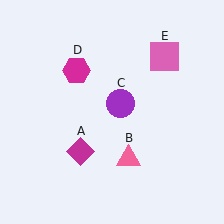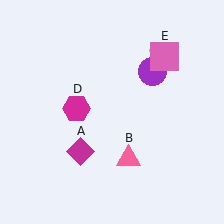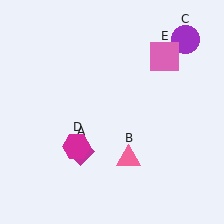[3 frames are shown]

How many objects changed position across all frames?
2 objects changed position: purple circle (object C), magenta hexagon (object D).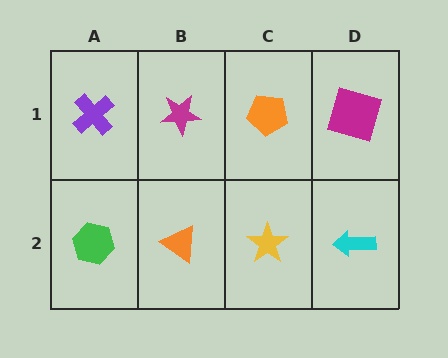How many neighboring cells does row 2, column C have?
3.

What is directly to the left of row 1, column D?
An orange pentagon.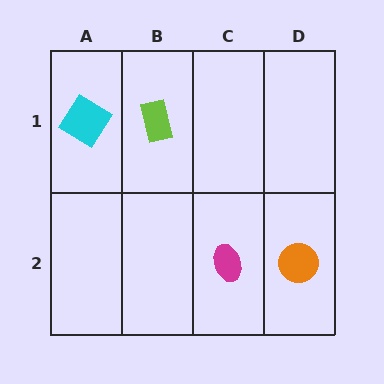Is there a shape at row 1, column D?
No, that cell is empty.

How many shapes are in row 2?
2 shapes.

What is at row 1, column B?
A lime rectangle.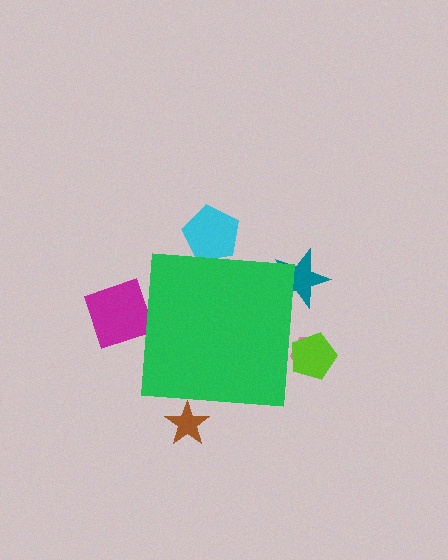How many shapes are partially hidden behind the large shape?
6 shapes are partially hidden.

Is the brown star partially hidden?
Yes, the brown star is partially hidden behind the green square.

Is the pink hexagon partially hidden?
Yes, the pink hexagon is partially hidden behind the green square.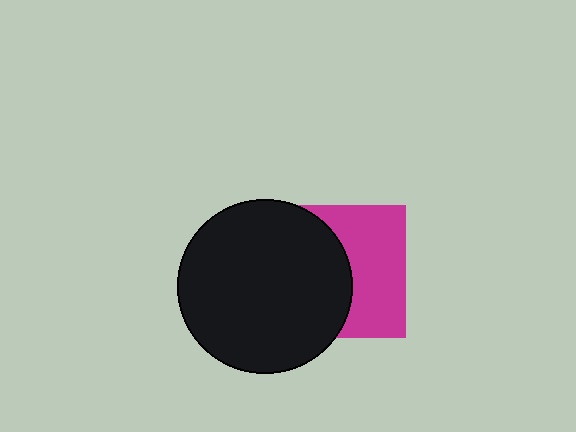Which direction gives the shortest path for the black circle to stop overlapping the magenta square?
Moving left gives the shortest separation.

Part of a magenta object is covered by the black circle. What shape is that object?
It is a square.